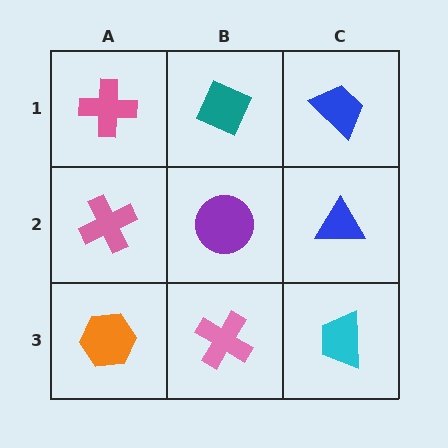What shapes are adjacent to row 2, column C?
A blue trapezoid (row 1, column C), a cyan trapezoid (row 3, column C), a purple circle (row 2, column B).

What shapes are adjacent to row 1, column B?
A purple circle (row 2, column B), a pink cross (row 1, column A), a blue trapezoid (row 1, column C).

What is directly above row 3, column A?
A pink cross.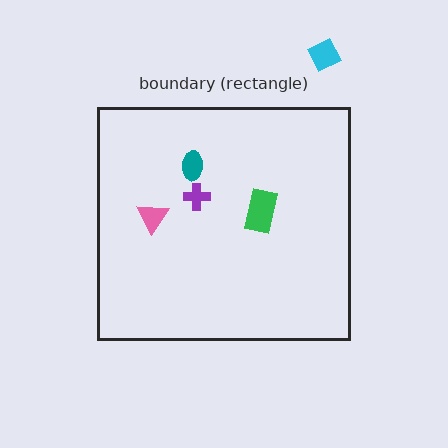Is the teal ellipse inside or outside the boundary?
Inside.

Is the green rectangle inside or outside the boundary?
Inside.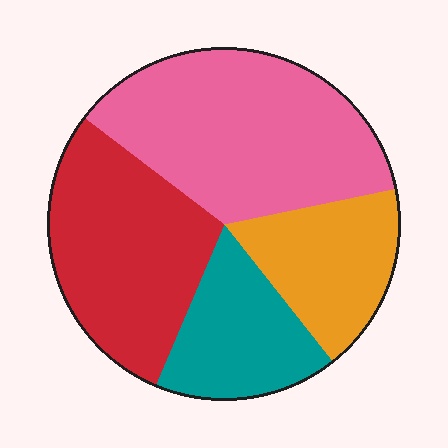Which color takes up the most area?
Pink, at roughly 35%.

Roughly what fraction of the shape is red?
Red covers about 30% of the shape.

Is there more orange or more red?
Red.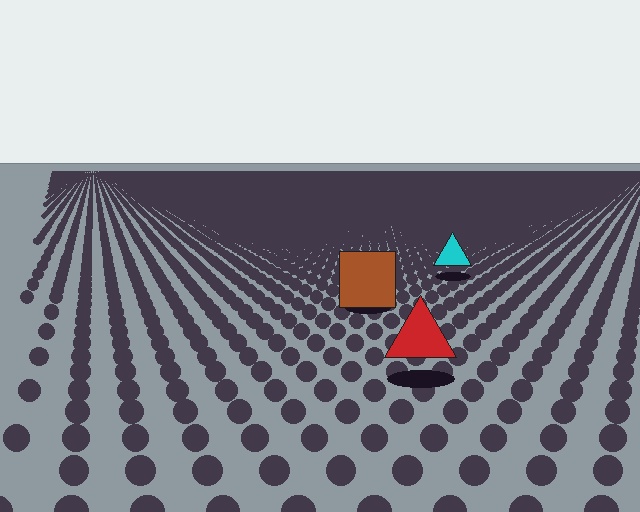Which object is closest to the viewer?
The red triangle is closest. The texture marks near it are larger and more spread out.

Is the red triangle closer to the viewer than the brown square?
Yes. The red triangle is closer — you can tell from the texture gradient: the ground texture is coarser near it.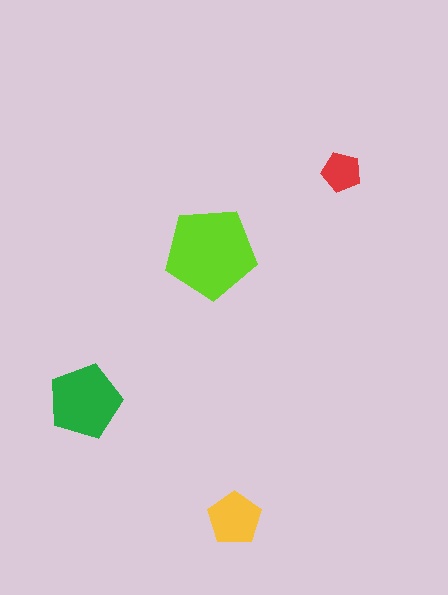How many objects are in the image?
There are 4 objects in the image.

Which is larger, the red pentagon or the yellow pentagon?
The yellow one.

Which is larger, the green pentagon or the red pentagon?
The green one.